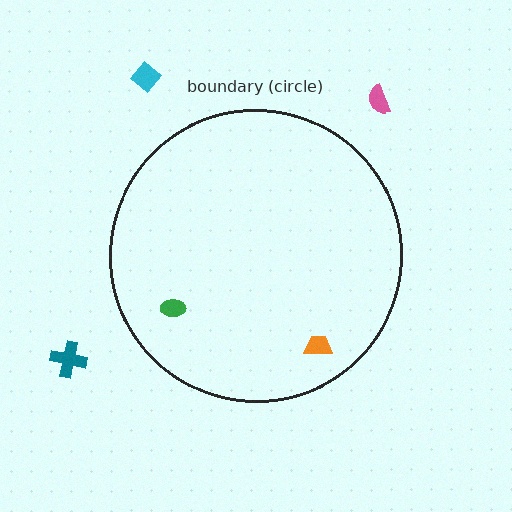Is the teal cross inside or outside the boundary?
Outside.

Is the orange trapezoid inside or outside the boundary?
Inside.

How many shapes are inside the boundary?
2 inside, 3 outside.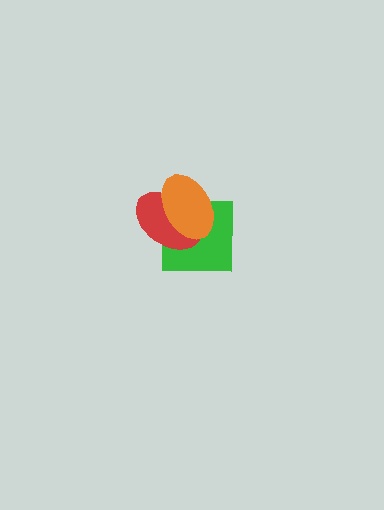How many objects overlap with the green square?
2 objects overlap with the green square.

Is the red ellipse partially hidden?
Yes, it is partially covered by another shape.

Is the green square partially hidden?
Yes, it is partially covered by another shape.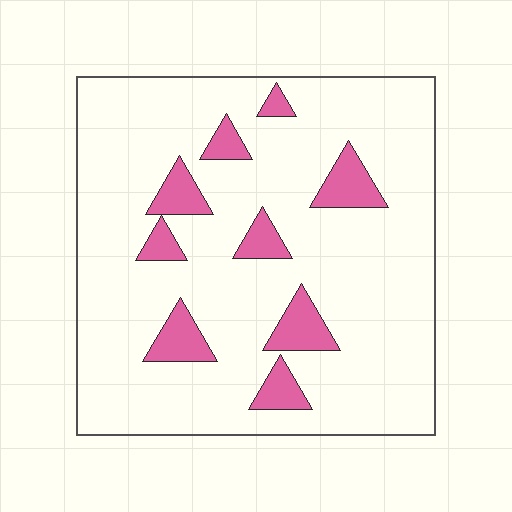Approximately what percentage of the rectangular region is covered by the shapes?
Approximately 15%.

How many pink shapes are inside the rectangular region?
9.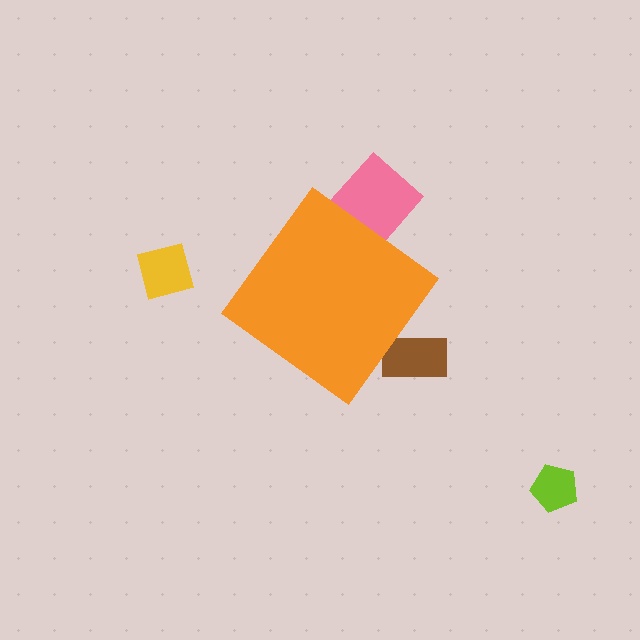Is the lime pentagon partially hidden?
No, the lime pentagon is fully visible.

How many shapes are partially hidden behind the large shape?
2 shapes are partially hidden.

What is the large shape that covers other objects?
An orange diamond.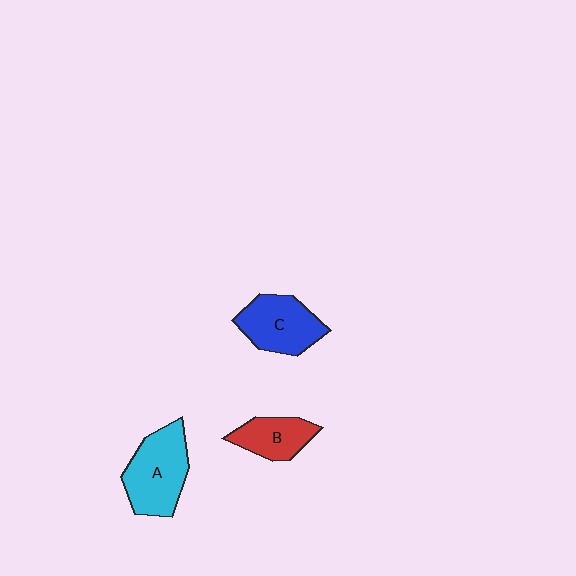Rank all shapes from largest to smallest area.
From largest to smallest: A (cyan), C (blue), B (red).